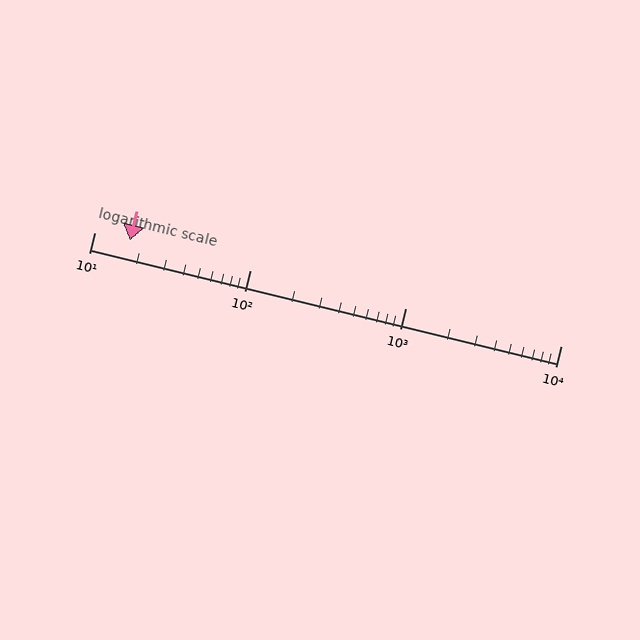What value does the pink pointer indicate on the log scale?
The pointer indicates approximately 17.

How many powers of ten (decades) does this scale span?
The scale spans 3 decades, from 10 to 10000.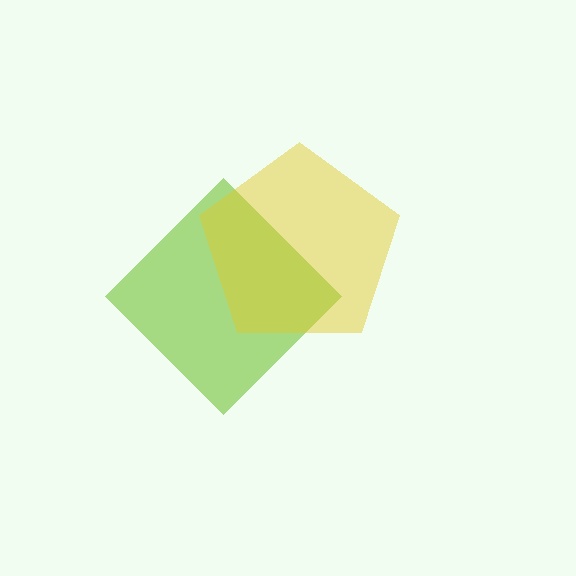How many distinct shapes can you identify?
There are 2 distinct shapes: a lime diamond, a yellow pentagon.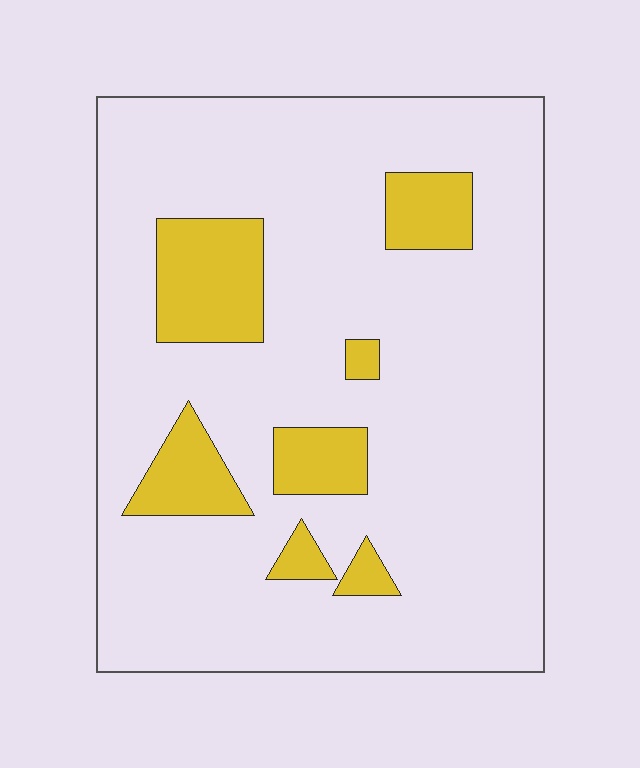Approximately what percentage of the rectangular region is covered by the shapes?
Approximately 15%.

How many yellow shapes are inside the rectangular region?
7.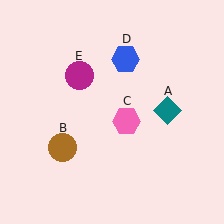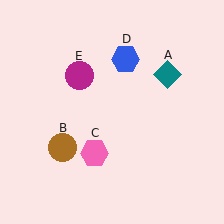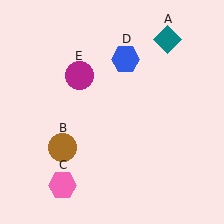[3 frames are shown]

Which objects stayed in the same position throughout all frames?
Brown circle (object B) and blue hexagon (object D) and magenta circle (object E) remained stationary.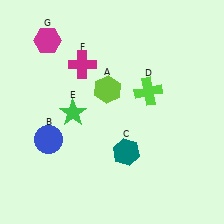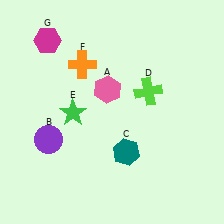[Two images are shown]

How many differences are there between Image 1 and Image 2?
There are 3 differences between the two images.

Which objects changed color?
A changed from lime to pink. B changed from blue to purple. F changed from magenta to orange.